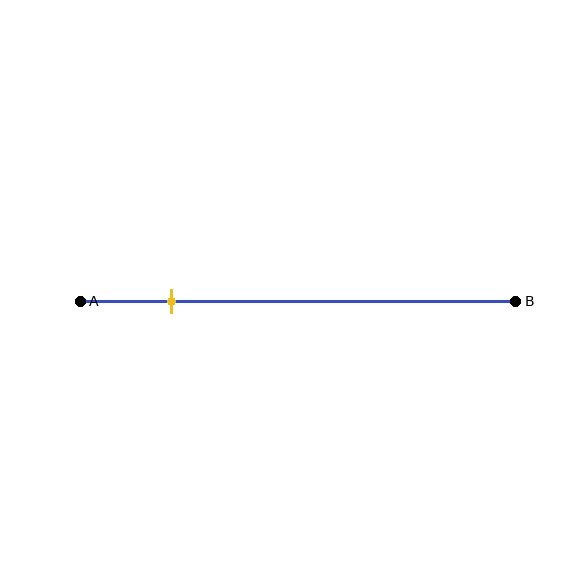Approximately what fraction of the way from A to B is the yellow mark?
The yellow mark is approximately 20% of the way from A to B.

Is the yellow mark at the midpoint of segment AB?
No, the mark is at about 20% from A, not at the 50% midpoint.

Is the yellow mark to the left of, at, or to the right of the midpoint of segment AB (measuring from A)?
The yellow mark is to the left of the midpoint of segment AB.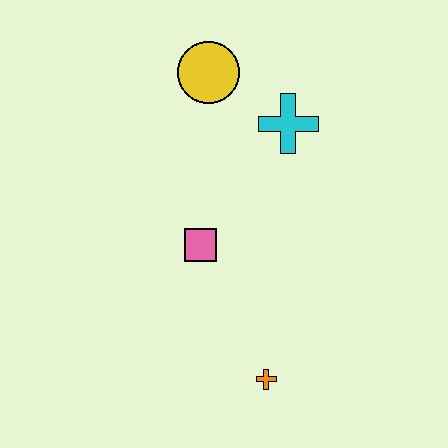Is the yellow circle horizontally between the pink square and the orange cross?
Yes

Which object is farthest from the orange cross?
The yellow circle is farthest from the orange cross.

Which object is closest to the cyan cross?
The yellow circle is closest to the cyan cross.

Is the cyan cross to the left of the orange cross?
No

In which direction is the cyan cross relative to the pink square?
The cyan cross is above the pink square.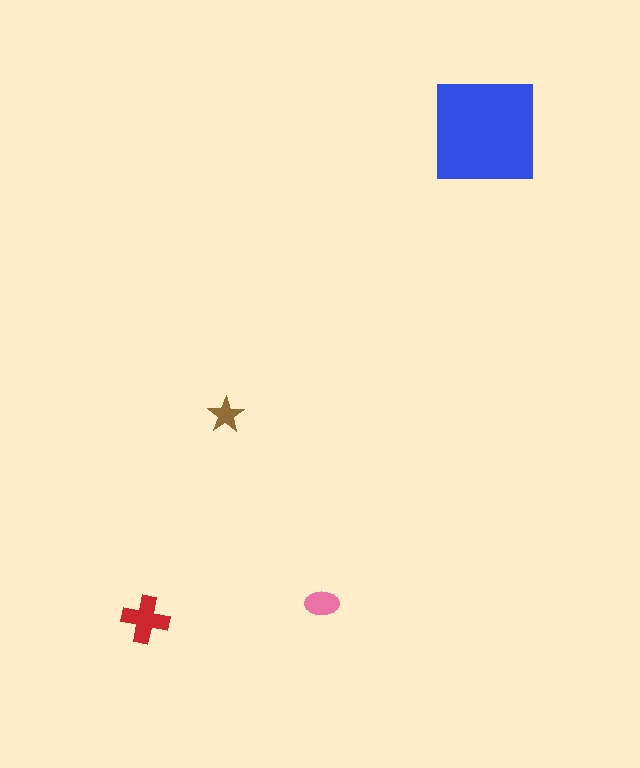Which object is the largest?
The blue square.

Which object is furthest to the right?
The blue square is rightmost.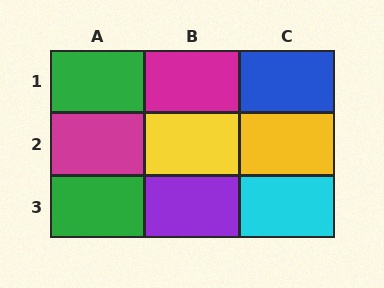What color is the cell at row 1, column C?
Blue.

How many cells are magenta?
2 cells are magenta.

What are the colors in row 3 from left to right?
Green, purple, cyan.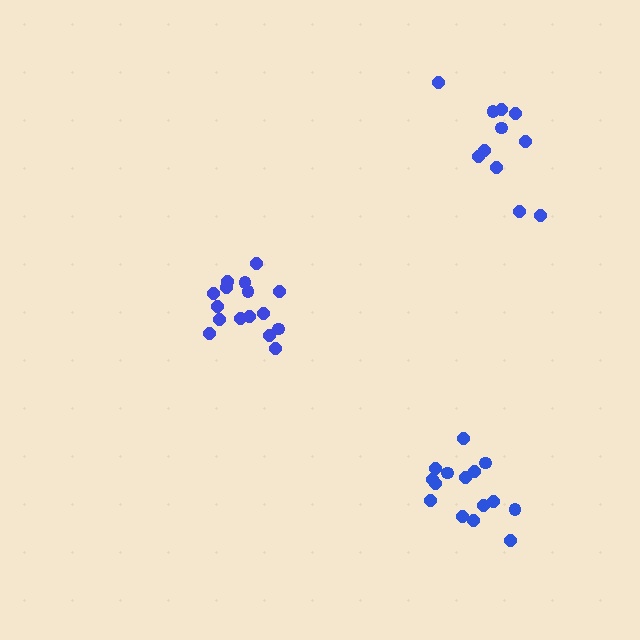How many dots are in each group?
Group 1: 16 dots, Group 2: 15 dots, Group 3: 11 dots (42 total).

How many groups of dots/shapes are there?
There are 3 groups.